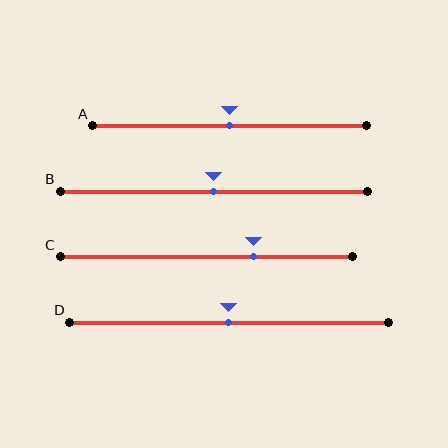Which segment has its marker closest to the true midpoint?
Segment A has its marker closest to the true midpoint.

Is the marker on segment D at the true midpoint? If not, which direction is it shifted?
Yes, the marker on segment D is at the true midpoint.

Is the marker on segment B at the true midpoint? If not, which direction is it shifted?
Yes, the marker on segment B is at the true midpoint.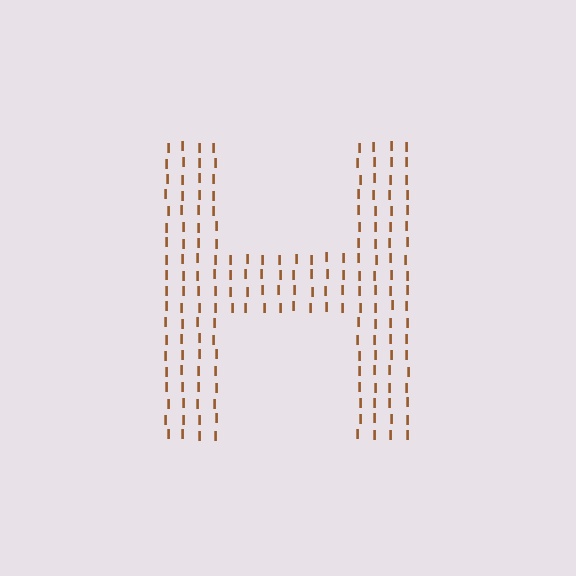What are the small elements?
The small elements are letter I's.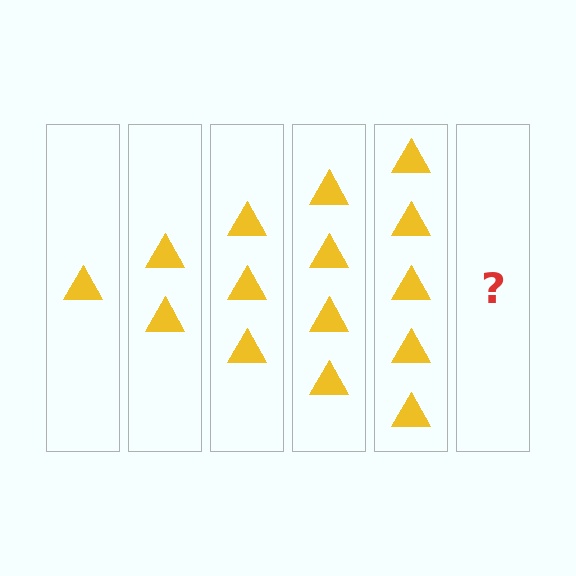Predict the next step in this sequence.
The next step is 6 triangles.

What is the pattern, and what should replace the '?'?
The pattern is that each step adds one more triangle. The '?' should be 6 triangles.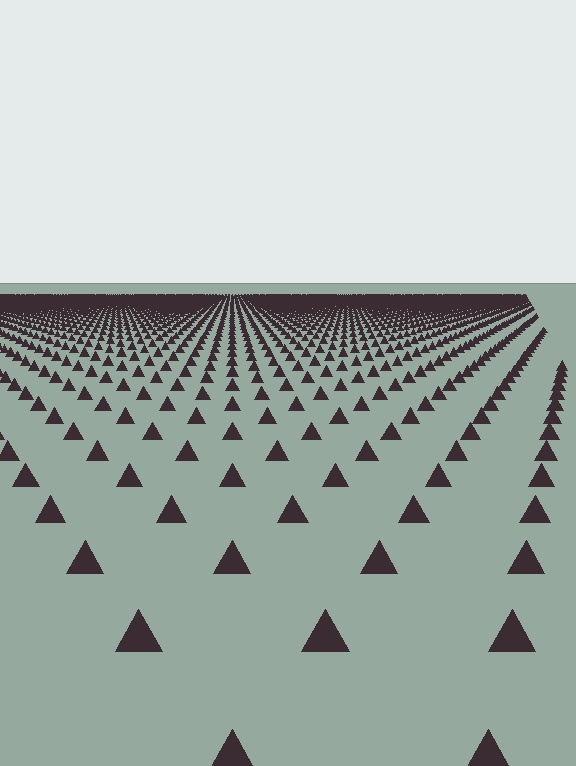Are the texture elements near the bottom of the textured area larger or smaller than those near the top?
Larger. Near the bottom, elements are closer to the viewer and appear at a bigger on-screen size.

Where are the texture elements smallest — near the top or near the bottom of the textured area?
Near the top.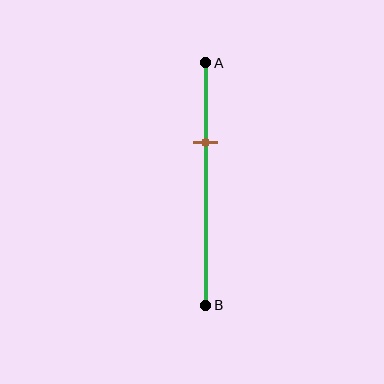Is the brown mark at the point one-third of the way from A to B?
Yes, the mark is approximately at the one-third point.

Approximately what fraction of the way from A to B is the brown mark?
The brown mark is approximately 35% of the way from A to B.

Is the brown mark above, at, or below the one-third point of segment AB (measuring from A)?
The brown mark is approximately at the one-third point of segment AB.